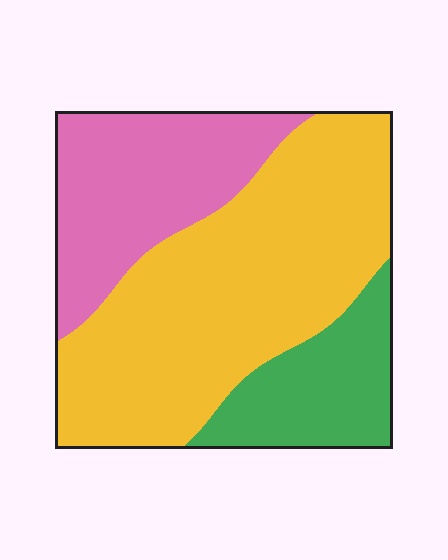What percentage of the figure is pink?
Pink covers roughly 25% of the figure.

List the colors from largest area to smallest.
From largest to smallest: yellow, pink, green.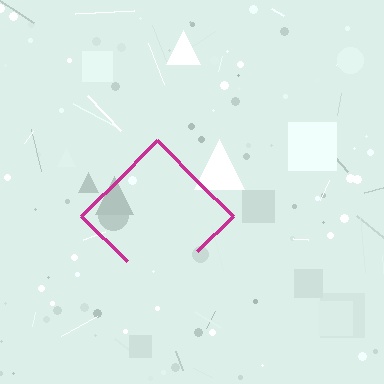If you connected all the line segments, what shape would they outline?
They would outline a diamond.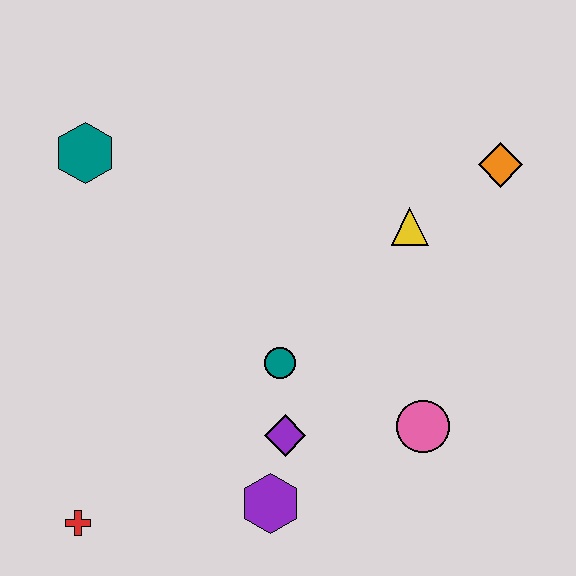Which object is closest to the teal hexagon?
The teal circle is closest to the teal hexagon.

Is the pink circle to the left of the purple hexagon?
No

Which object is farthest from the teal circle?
The orange diamond is farthest from the teal circle.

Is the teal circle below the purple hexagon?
No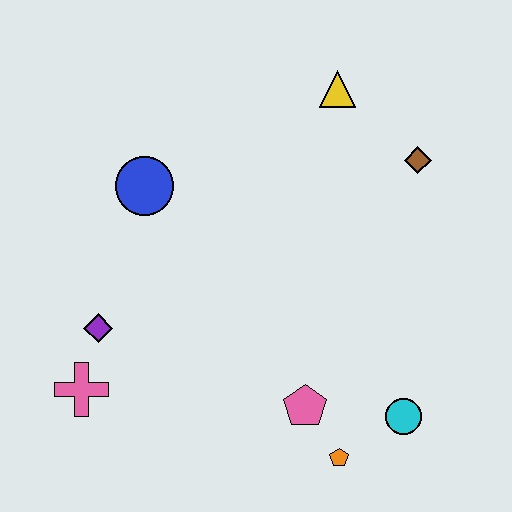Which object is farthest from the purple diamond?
The brown diamond is farthest from the purple diamond.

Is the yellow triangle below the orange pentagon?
No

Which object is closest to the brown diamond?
The yellow triangle is closest to the brown diamond.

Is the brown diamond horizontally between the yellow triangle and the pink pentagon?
No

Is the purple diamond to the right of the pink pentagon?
No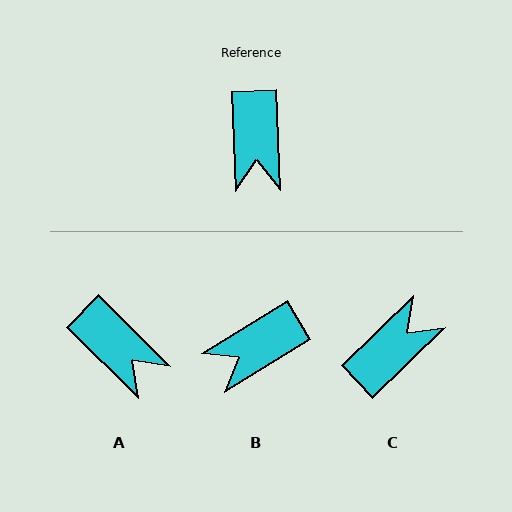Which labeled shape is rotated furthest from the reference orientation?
C, about 132 degrees away.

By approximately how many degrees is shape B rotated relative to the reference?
Approximately 61 degrees clockwise.